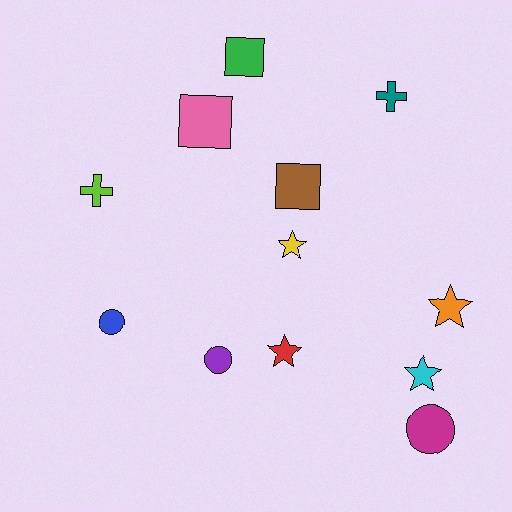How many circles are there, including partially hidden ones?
There are 3 circles.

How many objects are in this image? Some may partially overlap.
There are 12 objects.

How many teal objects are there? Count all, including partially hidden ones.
There is 1 teal object.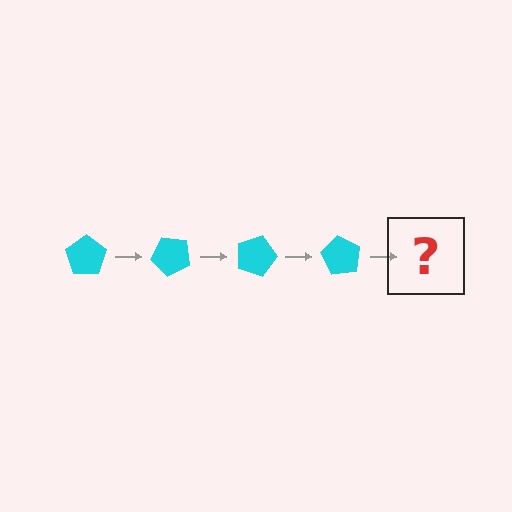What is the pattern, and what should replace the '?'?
The pattern is that the pentagon rotates 45 degrees each step. The '?' should be a cyan pentagon rotated 180 degrees.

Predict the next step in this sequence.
The next step is a cyan pentagon rotated 180 degrees.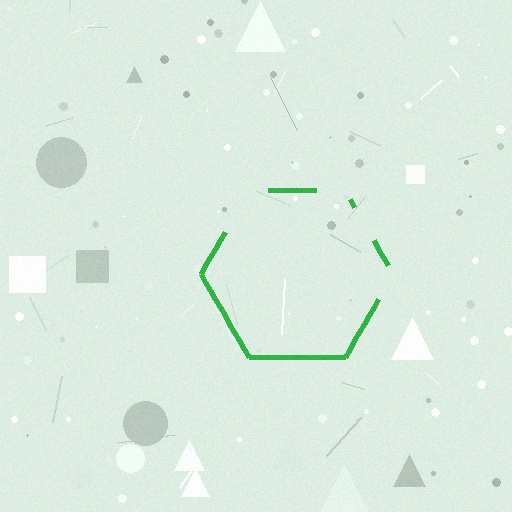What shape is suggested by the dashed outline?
The dashed outline suggests a hexagon.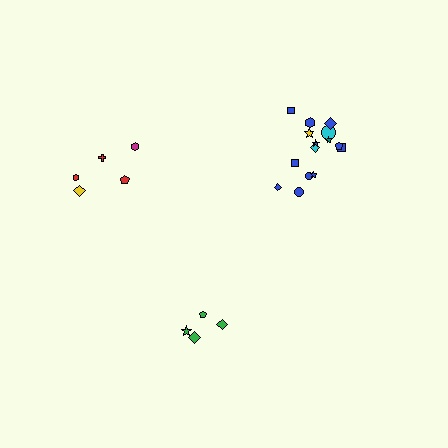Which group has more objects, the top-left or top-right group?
The top-right group.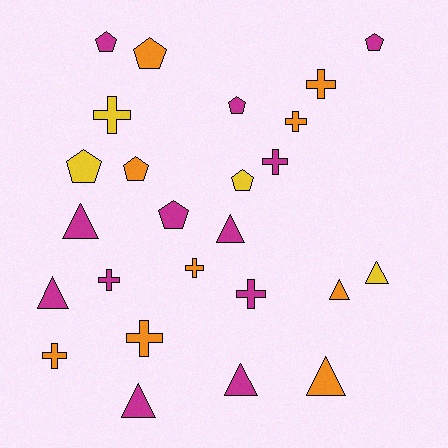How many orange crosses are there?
There are 5 orange crosses.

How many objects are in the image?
There are 25 objects.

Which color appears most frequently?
Magenta, with 12 objects.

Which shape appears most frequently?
Cross, with 9 objects.